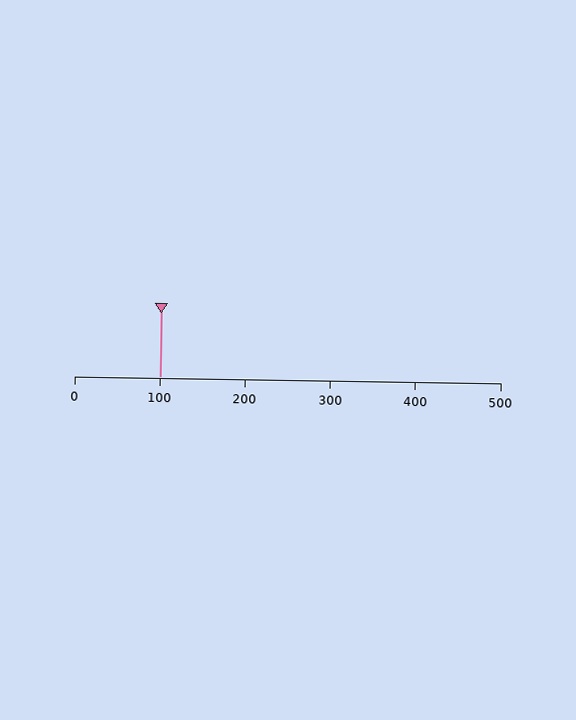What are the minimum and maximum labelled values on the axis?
The axis runs from 0 to 500.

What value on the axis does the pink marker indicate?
The marker indicates approximately 100.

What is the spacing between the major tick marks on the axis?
The major ticks are spaced 100 apart.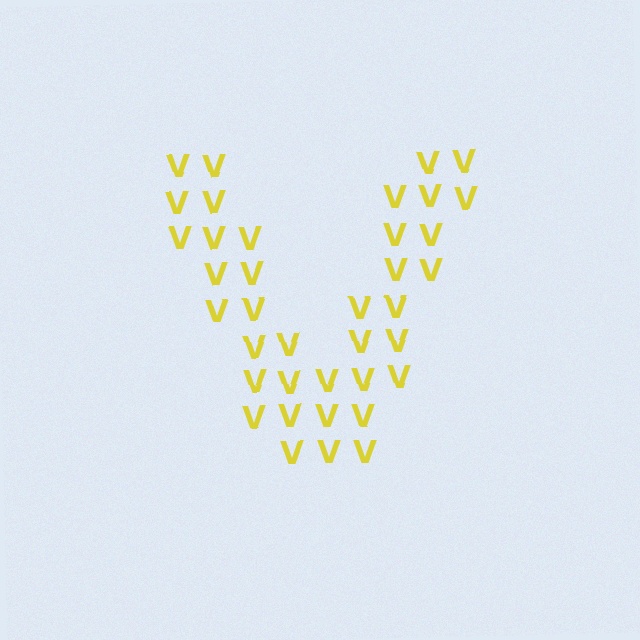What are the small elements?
The small elements are letter V's.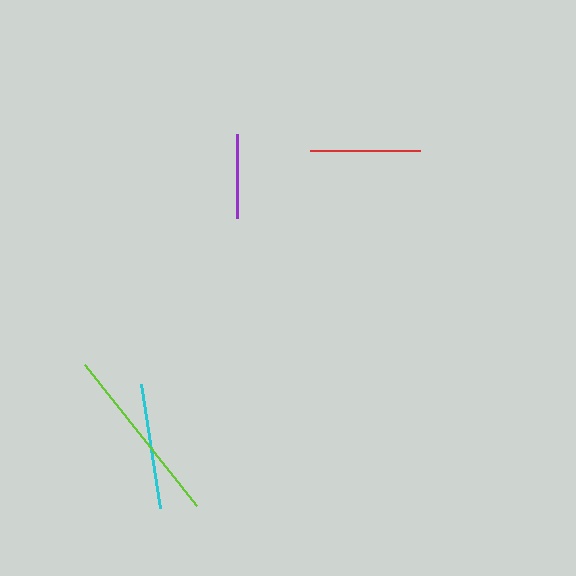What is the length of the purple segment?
The purple segment is approximately 84 pixels long.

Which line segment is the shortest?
The purple line is the shortest at approximately 84 pixels.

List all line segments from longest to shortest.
From longest to shortest: lime, cyan, red, purple.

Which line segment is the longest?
The lime line is the longest at approximately 180 pixels.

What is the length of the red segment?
The red segment is approximately 110 pixels long.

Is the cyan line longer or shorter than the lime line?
The lime line is longer than the cyan line.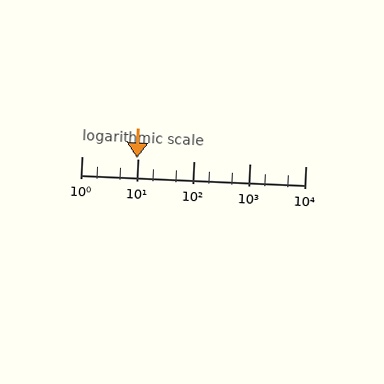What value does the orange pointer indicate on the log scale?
The pointer indicates approximately 9.6.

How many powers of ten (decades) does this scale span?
The scale spans 4 decades, from 1 to 10000.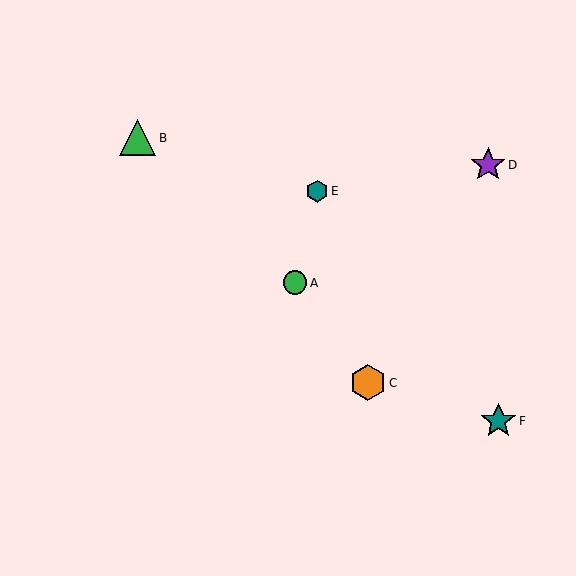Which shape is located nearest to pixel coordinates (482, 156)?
The purple star (labeled D) at (488, 165) is nearest to that location.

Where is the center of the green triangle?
The center of the green triangle is at (137, 138).